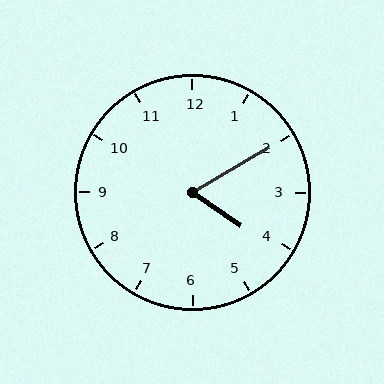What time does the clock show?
4:10.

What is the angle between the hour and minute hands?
Approximately 65 degrees.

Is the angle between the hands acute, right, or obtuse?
It is acute.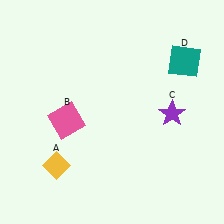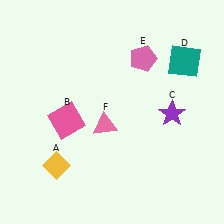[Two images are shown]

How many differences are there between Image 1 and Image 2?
There are 2 differences between the two images.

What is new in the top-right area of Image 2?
A pink pentagon (E) was added in the top-right area of Image 2.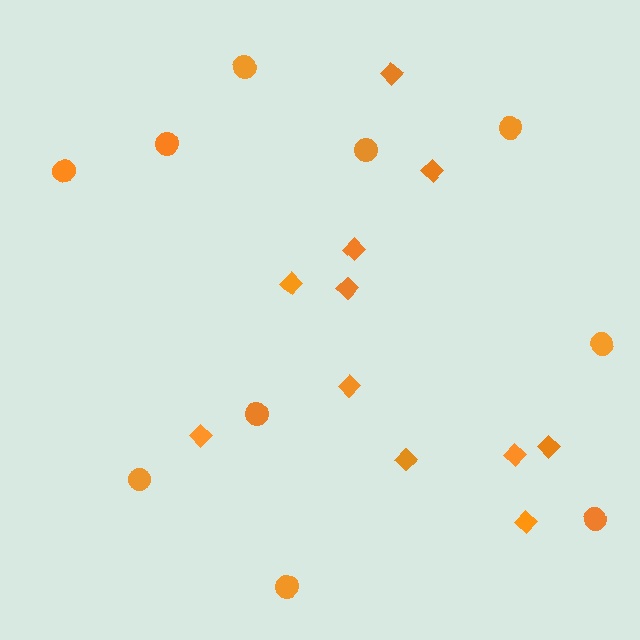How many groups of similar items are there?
There are 2 groups: one group of diamonds (11) and one group of circles (10).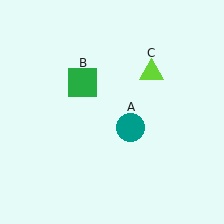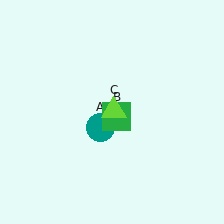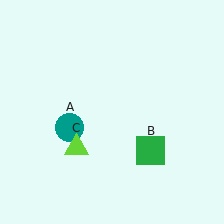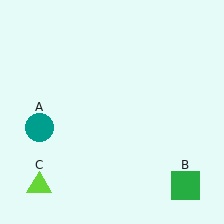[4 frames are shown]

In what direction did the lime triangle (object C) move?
The lime triangle (object C) moved down and to the left.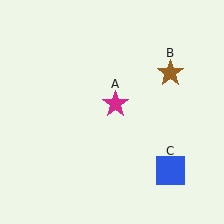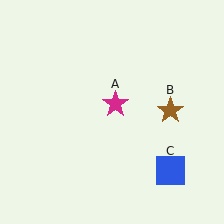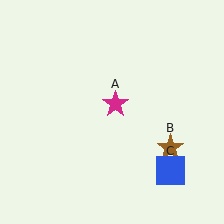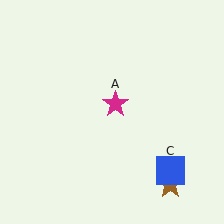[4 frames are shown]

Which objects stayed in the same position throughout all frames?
Magenta star (object A) and blue square (object C) remained stationary.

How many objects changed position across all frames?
1 object changed position: brown star (object B).